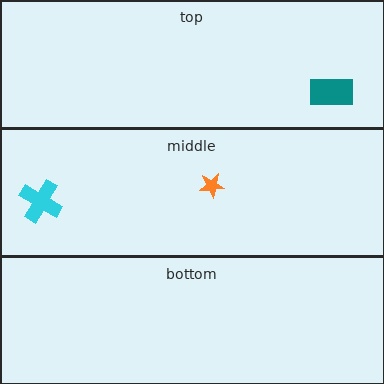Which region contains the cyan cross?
The middle region.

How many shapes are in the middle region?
2.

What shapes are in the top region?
The teal rectangle.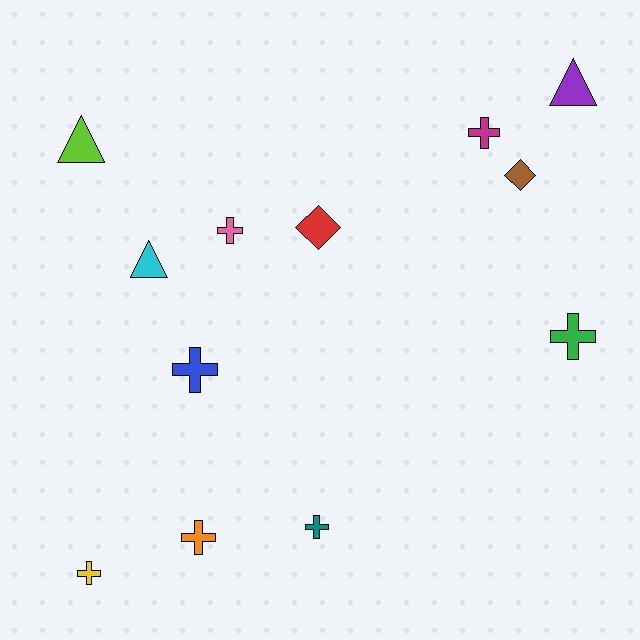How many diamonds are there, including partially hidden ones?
There are 2 diamonds.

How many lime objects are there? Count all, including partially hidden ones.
There is 1 lime object.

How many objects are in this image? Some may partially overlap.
There are 12 objects.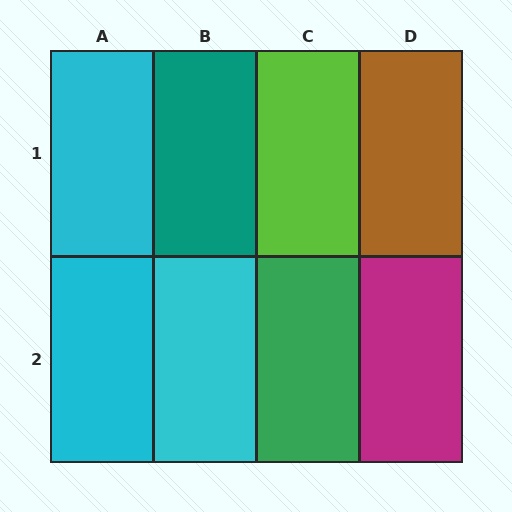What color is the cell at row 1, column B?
Teal.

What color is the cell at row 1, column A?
Cyan.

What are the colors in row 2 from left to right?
Cyan, cyan, green, magenta.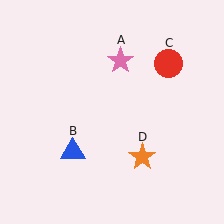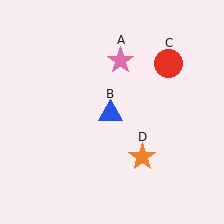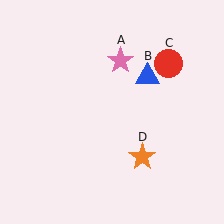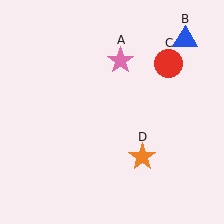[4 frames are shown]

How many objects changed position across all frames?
1 object changed position: blue triangle (object B).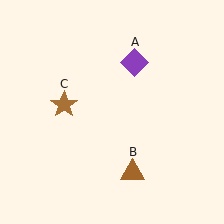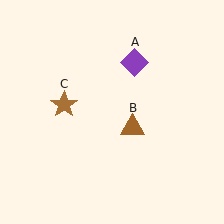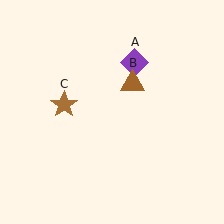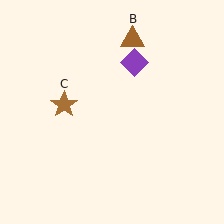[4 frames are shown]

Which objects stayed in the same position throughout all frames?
Purple diamond (object A) and brown star (object C) remained stationary.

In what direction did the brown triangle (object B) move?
The brown triangle (object B) moved up.